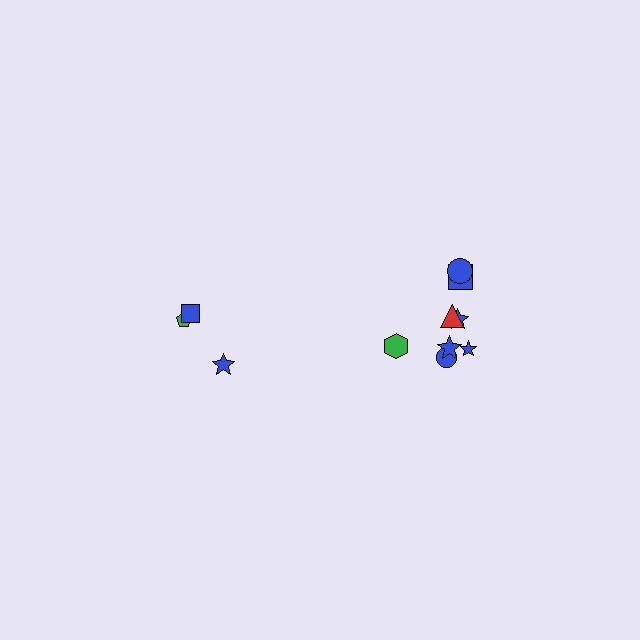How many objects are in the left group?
There are 3 objects.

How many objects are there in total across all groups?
There are 11 objects.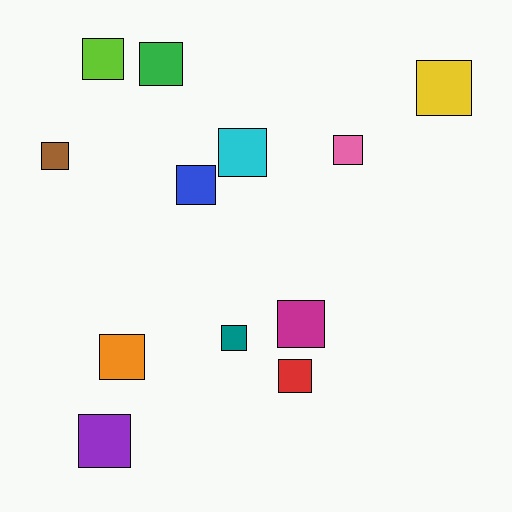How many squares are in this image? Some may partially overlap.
There are 12 squares.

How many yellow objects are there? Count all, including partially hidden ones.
There is 1 yellow object.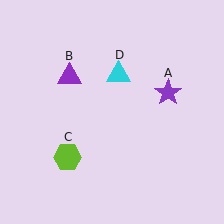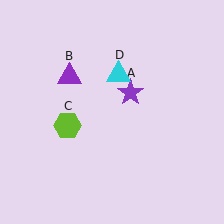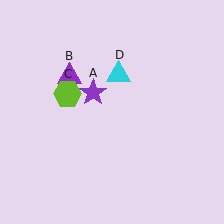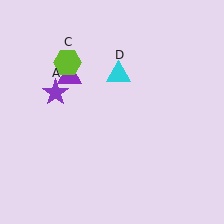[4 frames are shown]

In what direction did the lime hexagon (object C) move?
The lime hexagon (object C) moved up.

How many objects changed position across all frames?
2 objects changed position: purple star (object A), lime hexagon (object C).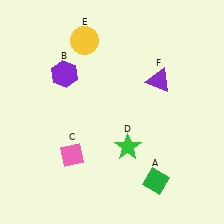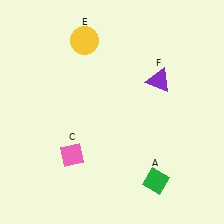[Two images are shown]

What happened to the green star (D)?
The green star (D) was removed in Image 2. It was in the bottom-right area of Image 1.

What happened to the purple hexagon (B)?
The purple hexagon (B) was removed in Image 2. It was in the top-left area of Image 1.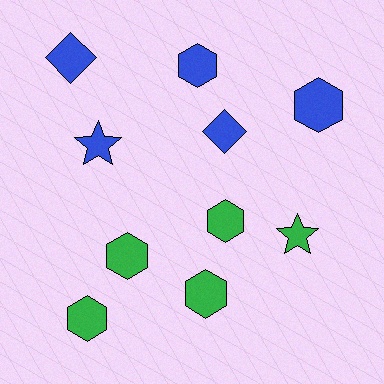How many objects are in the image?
There are 10 objects.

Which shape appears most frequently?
Hexagon, with 6 objects.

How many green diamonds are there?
There are no green diamonds.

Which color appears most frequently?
Green, with 5 objects.